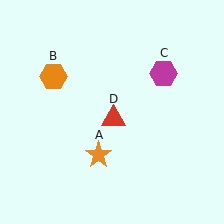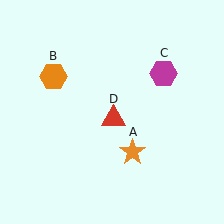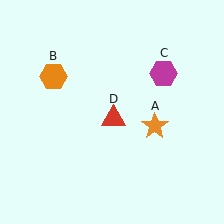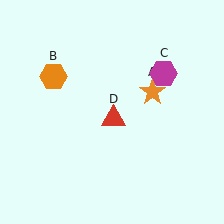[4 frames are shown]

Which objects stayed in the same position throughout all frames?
Orange hexagon (object B) and magenta hexagon (object C) and red triangle (object D) remained stationary.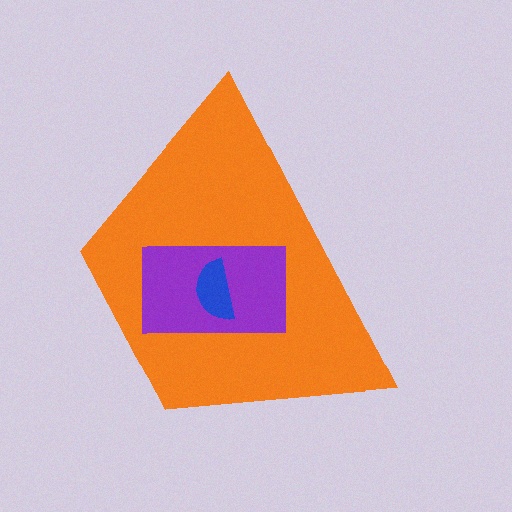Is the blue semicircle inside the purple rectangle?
Yes.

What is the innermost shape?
The blue semicircle.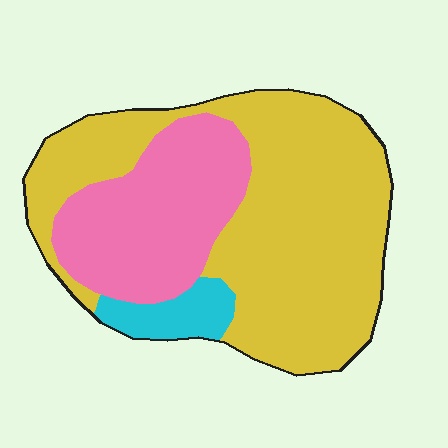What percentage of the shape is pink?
Pink takes up about one third (1/3) of the shape.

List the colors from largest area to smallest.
From largest to smallest: yellow, pink, cyan.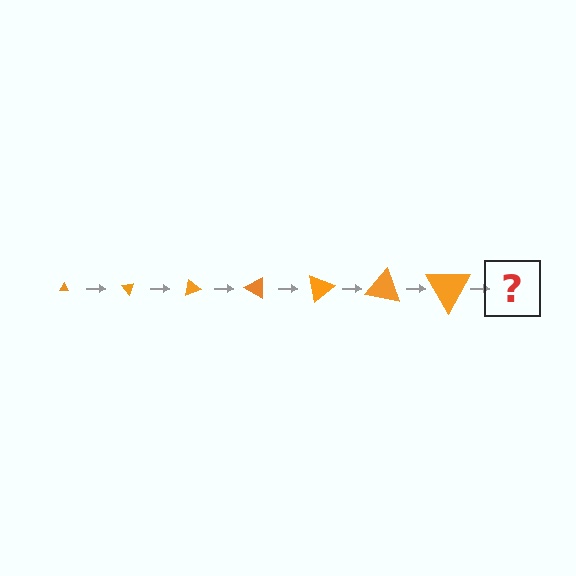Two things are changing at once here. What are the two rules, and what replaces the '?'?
The two rules are that the triangle grows larger each step and it rotates 50 degrees each step. The '?' should be a triangle, larger than the previous one and rotated 350 degrees from the start.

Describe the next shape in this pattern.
It should be a triangle, larger than the previous one and rotated 350 degrees from the start.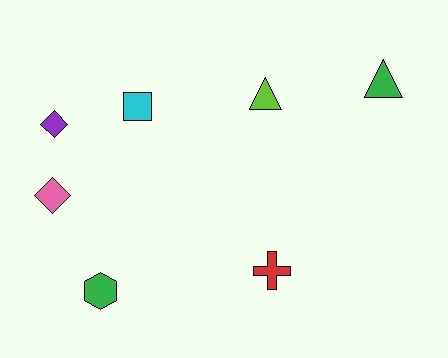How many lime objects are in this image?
There is 1 lime object.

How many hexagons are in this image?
There is 1 hexagon.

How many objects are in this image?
There are 7 objects.